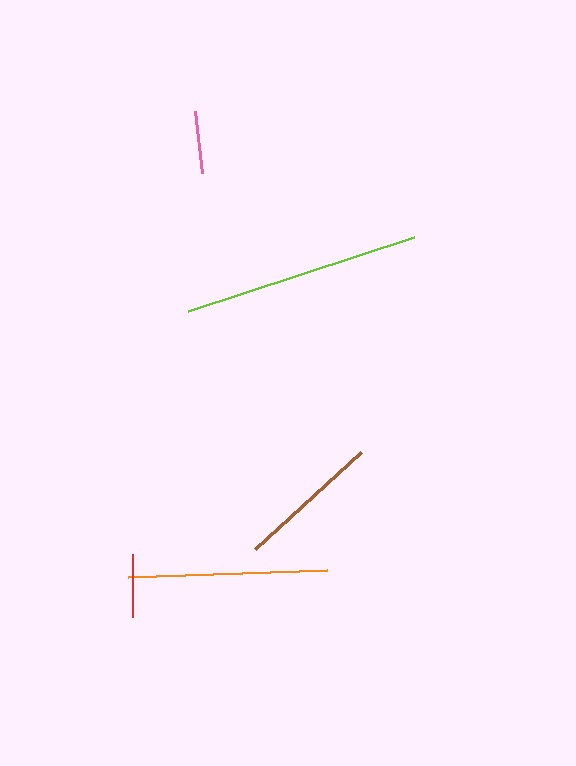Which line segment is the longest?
The lime line is the longest at approximately 238 pixels.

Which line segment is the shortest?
The pink line is the shortest at approximately 62 pixels.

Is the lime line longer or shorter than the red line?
The lime line is longer than the red line.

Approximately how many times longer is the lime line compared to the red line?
The lime line is approximately 3.8 times the length of the red line.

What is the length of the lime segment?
The lime segment is approximately 238 pixels long.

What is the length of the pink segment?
The pink segment is approximately 62 pixels long.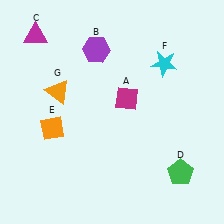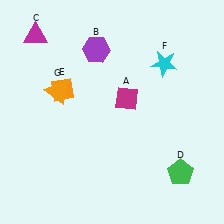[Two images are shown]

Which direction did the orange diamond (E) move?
The orange diamond (E) moved up.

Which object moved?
The orange diamond (E) moved up.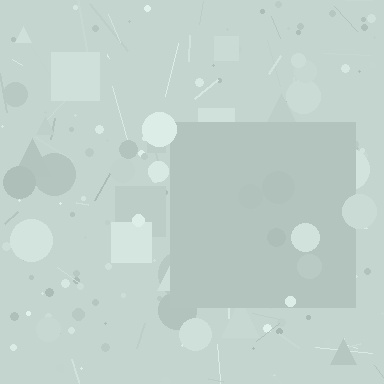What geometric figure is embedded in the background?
A square is embedded in the background.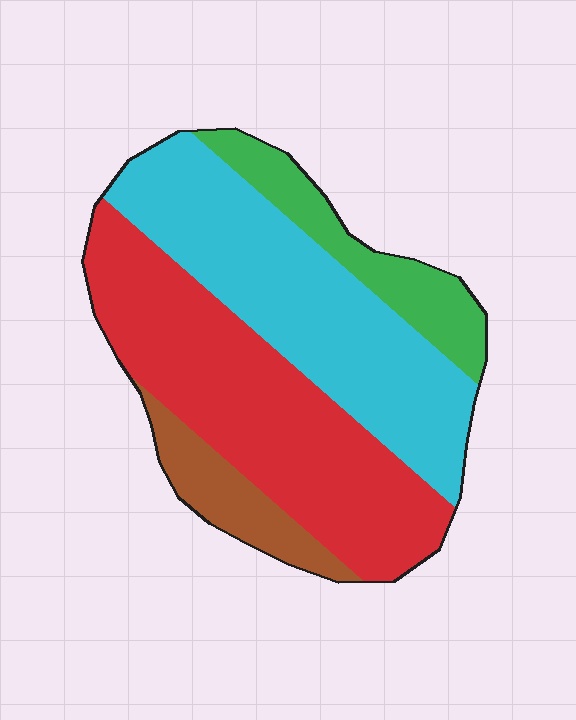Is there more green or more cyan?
Cyan.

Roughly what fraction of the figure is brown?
Brown takes up less than a quarter of the figure.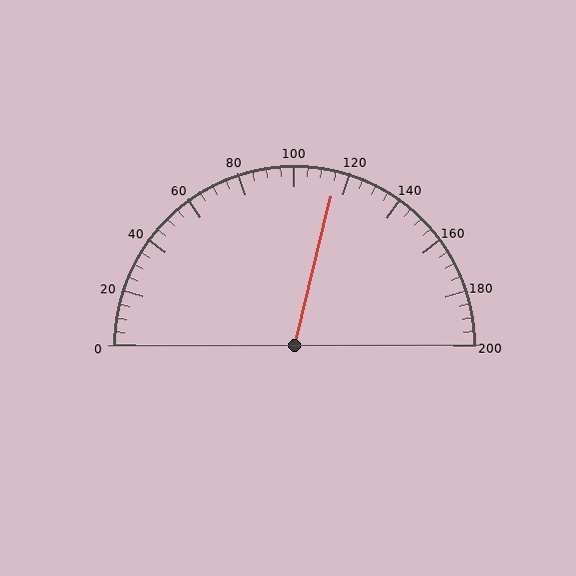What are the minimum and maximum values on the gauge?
The gauge ranges from 0 to 200.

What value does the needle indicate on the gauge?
The needle indicates approximately 115.